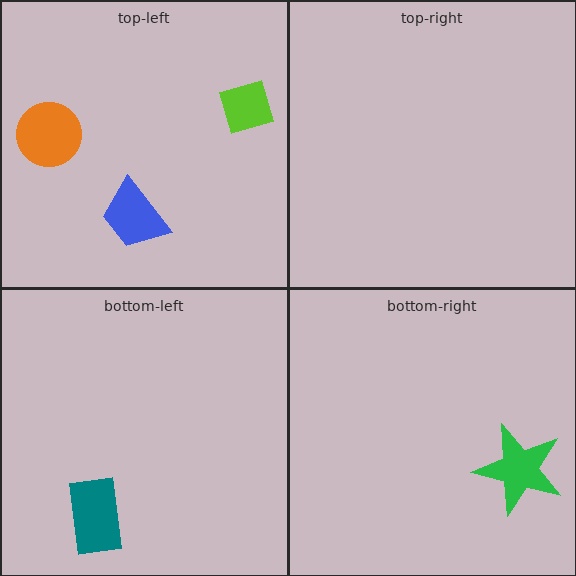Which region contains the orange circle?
The top-left region.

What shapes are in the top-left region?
The blue trapezoid, the orange circle, the lime diamond.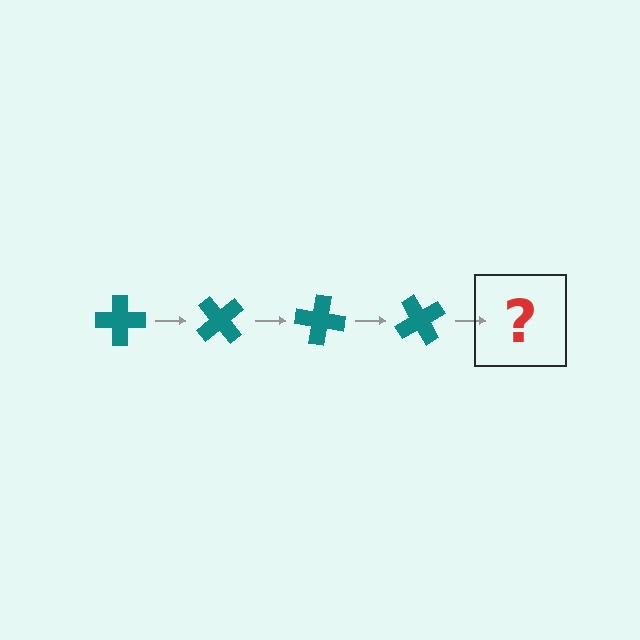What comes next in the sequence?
The next element should be a teal cross rotated 200 degrees.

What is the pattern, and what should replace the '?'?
The pattern is that the cross rotates 50 degrees each step. The '?' should be a teal cross rotated 200 degrees.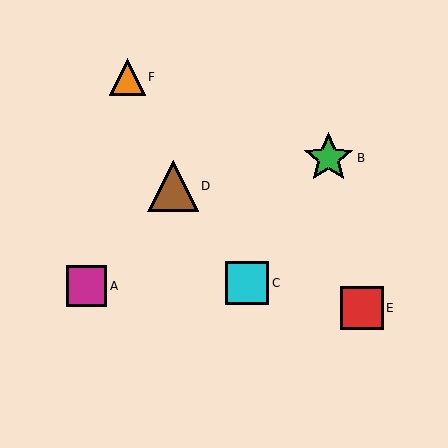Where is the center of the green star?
The center of the green star is at (329, 158).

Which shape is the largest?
The brown triangle (labeled D) is the largest.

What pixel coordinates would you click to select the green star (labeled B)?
Click at (329, 158) to select the green star B.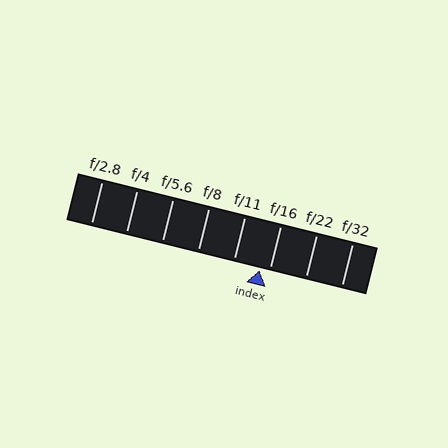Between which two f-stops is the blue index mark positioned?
The index mark is between f/11 and f/16.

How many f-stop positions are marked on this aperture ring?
There are 8 f-stop positions marked.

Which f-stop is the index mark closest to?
The index mark is closest to f/16.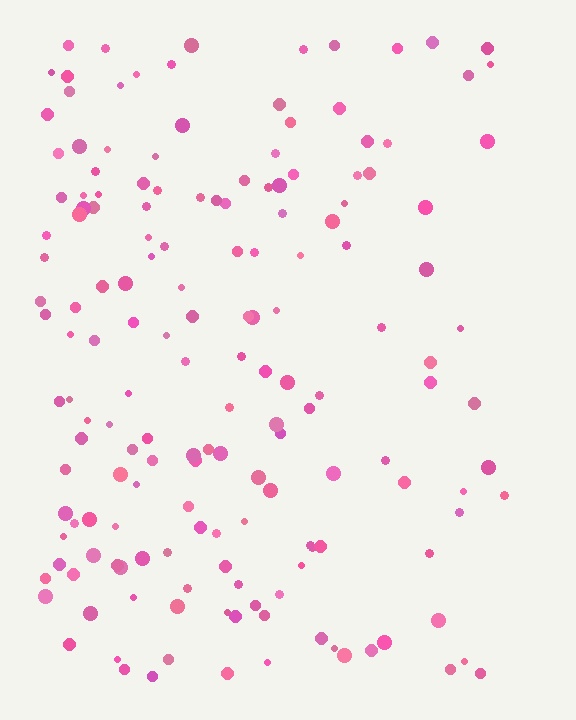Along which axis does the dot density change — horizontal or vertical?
Horizontal.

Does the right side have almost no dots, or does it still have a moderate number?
Still a moderate number, just noticeably fewer than the left.